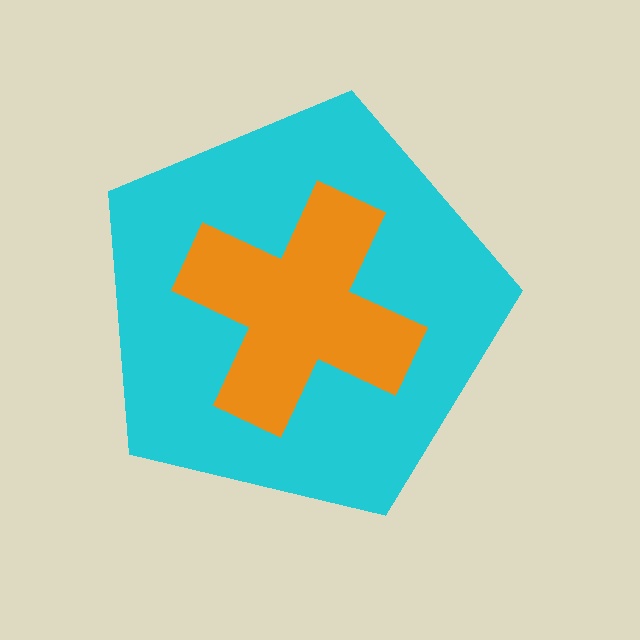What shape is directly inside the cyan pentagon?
The orange cross.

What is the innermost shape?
The orange cross.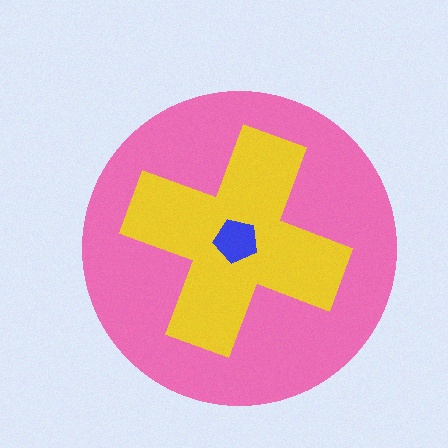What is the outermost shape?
The pink circle.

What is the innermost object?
The blue pentagon.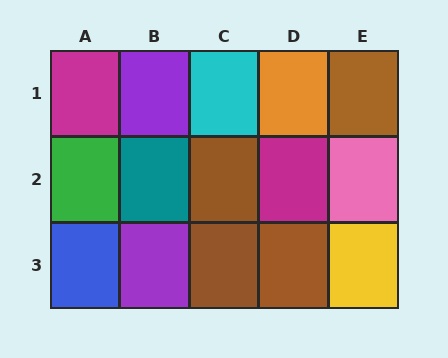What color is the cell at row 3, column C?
Brown.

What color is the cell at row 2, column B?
Teal.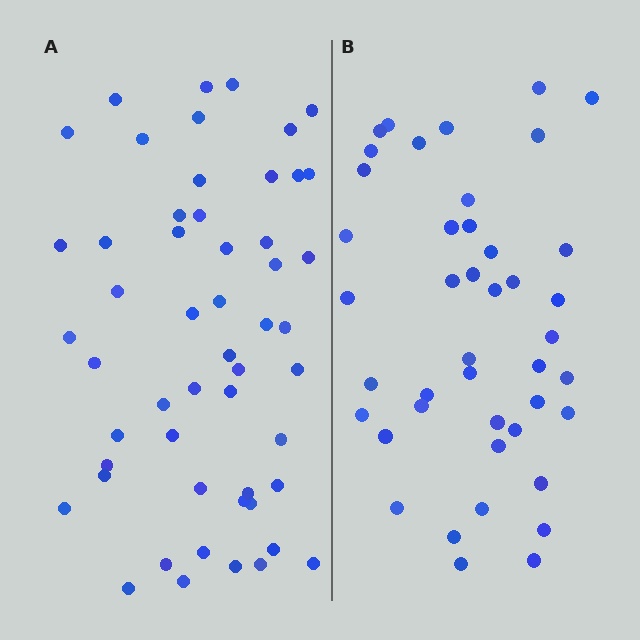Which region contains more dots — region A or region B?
Region A (the left region) has more dots.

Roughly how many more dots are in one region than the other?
Region A has roughly 10 or so more dots than region B.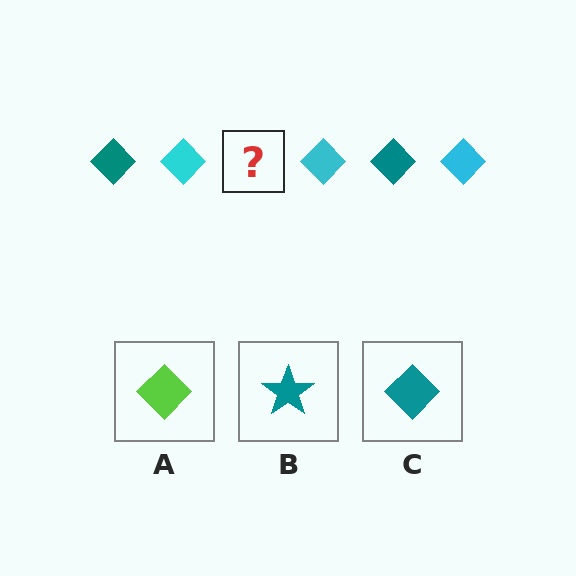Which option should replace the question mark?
Option C.